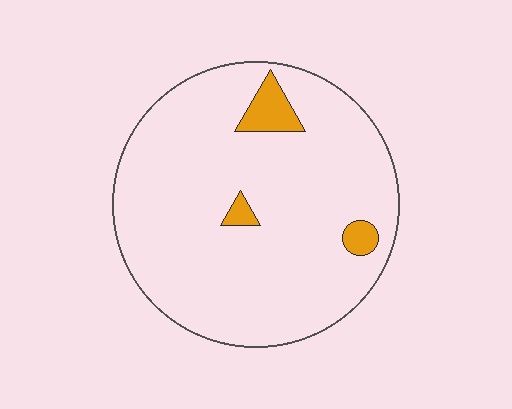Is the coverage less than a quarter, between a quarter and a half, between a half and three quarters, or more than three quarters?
Less than a quarter.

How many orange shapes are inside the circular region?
3.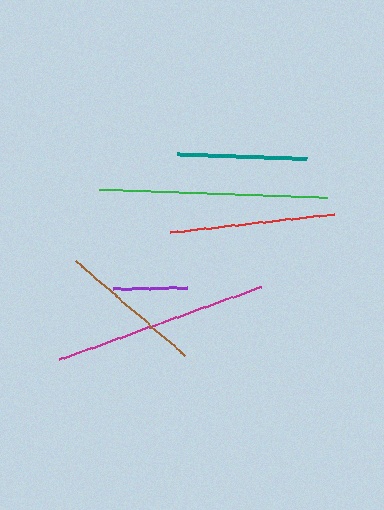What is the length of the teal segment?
The teal segment is approximately 130 pixels long.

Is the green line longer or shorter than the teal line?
The green line is longer than the teal line.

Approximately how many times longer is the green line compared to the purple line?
The green line is approximately 3.1 times the length of the purple line.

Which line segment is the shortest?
The purple line is the shortest at approximately 74 pixels.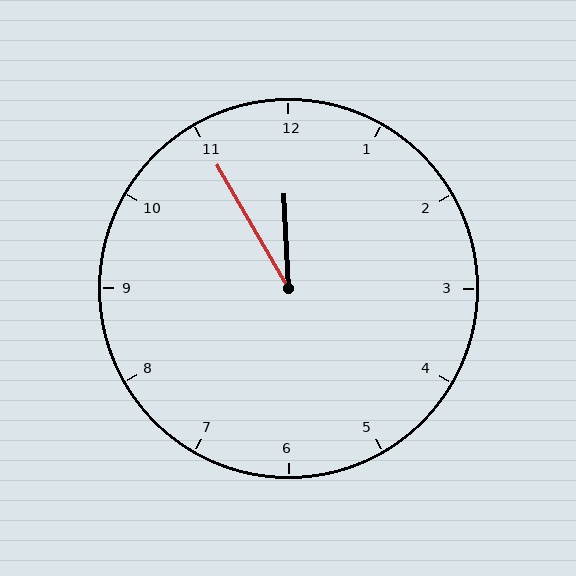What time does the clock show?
11:55.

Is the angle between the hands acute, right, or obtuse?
It is acute.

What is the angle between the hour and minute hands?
Approximately 28 degrees.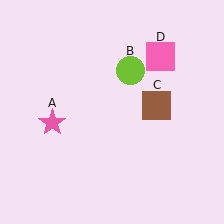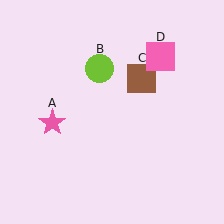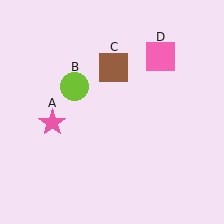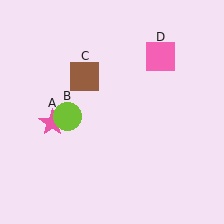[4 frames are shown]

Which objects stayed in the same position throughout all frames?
Pink star (object A) and pink square (object D) remained stationary.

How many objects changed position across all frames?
2 objects changed position: lime circle (object B), brown square (object C).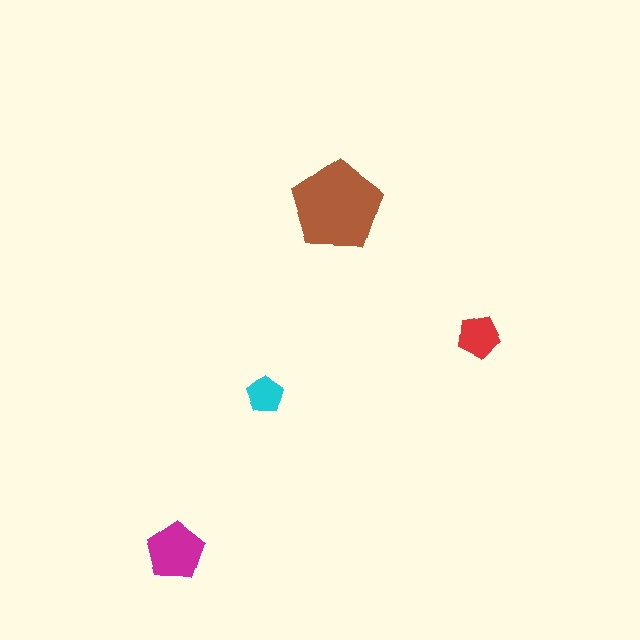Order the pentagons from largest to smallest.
the brown one, the magenta one, the red one, the cyan one.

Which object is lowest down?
The magenta pentagon is bottommost.